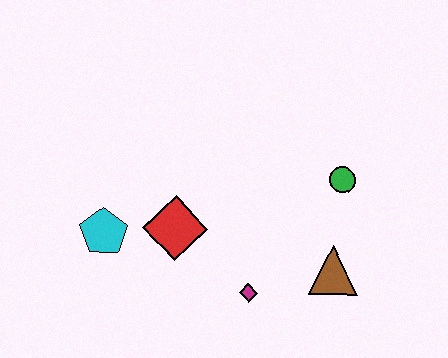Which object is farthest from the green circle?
The cyan pentagon is farthest from the green circle.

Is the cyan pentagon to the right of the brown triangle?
No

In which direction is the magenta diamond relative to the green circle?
The magenta diamond is below the green circle.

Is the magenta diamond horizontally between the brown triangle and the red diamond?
Yes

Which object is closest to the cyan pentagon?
The red diamond is closest to the cyan pentagon.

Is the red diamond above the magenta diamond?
Yes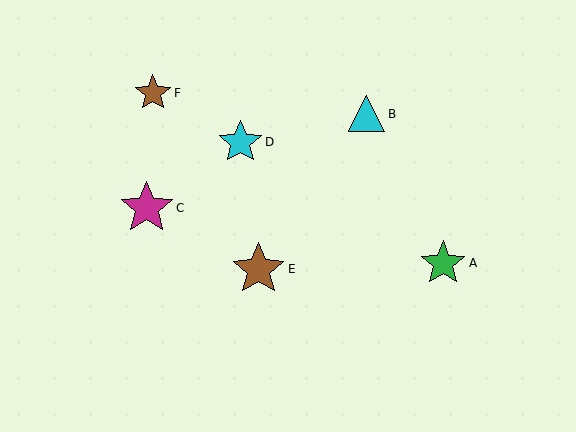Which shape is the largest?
The magenta star (labeled C) is the largest.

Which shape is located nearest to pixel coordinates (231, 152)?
The cyan star (labeled D) at (240, 142) is nearest to that location.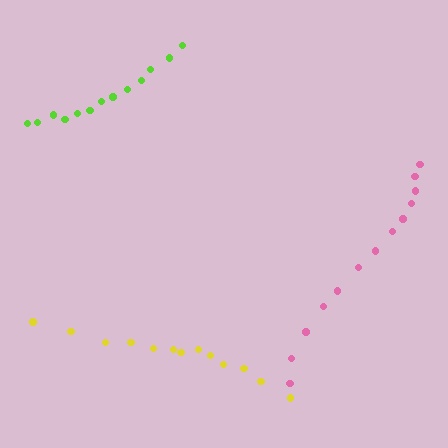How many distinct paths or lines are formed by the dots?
There are 3 distinct paths.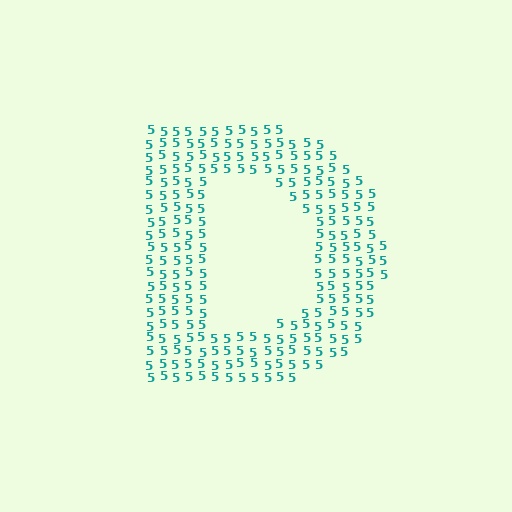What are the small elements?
The small elements are digit 5's.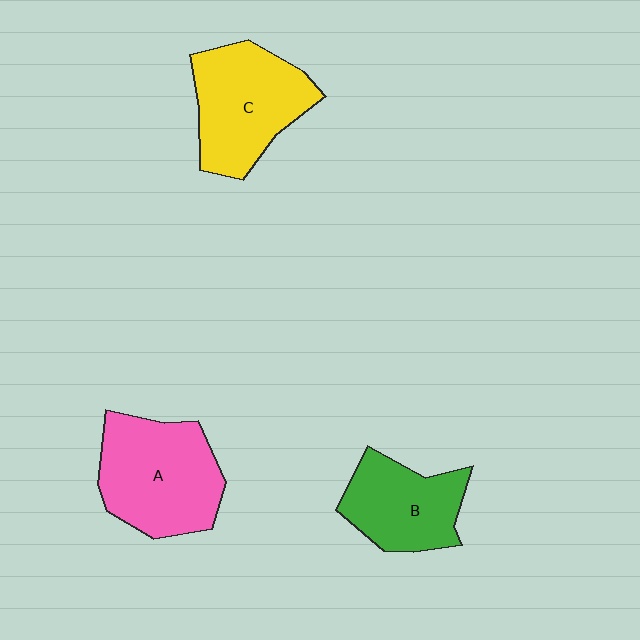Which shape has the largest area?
Shape A (pink).